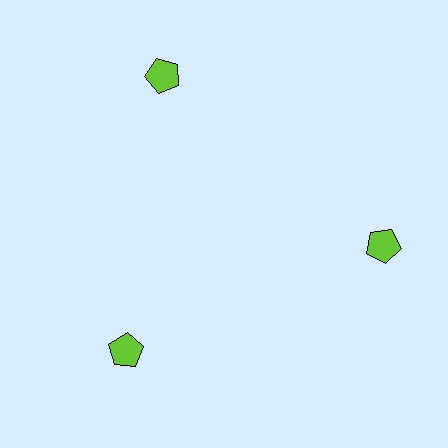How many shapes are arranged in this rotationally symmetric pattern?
There are 3 shapes, arranged in 3 groups of 1.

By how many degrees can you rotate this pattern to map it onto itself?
The pattern maps onto itself every 120 degrees of rotation.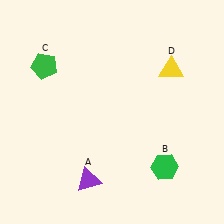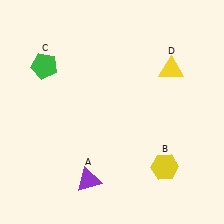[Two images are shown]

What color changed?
The hexagon (B) changed from green in Image 1 to yellow in Image 2.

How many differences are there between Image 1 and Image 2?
There is 1 difference between the two images.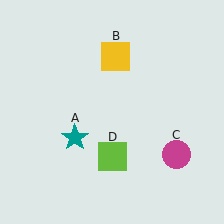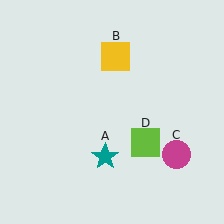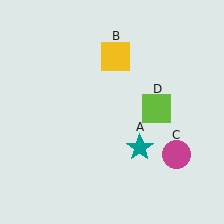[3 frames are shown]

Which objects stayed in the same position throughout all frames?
Yellow square (object B) and magenta circle (object C) remained stationary.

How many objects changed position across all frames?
2 objects changed position: teal star (object A), lime square (object D).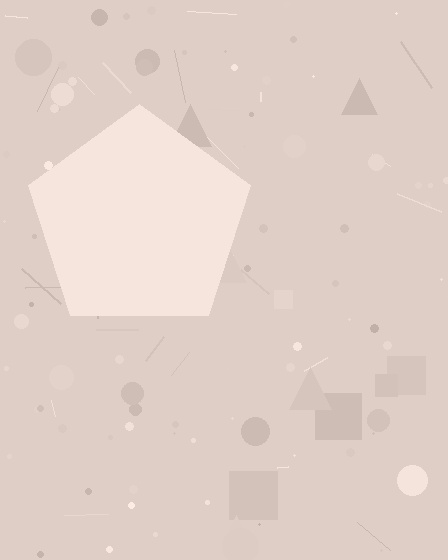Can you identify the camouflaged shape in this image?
The camouflaged shape is a pentagon.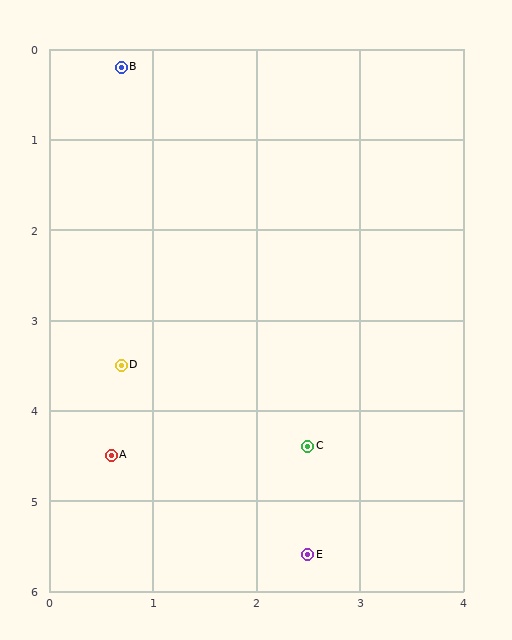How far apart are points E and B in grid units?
Points E and B are about 5.7 grid units apart.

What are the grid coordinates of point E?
Point E is at approximately (2.5, 5.6).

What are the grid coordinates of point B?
Point B is at approximately (0.7, 0.2).